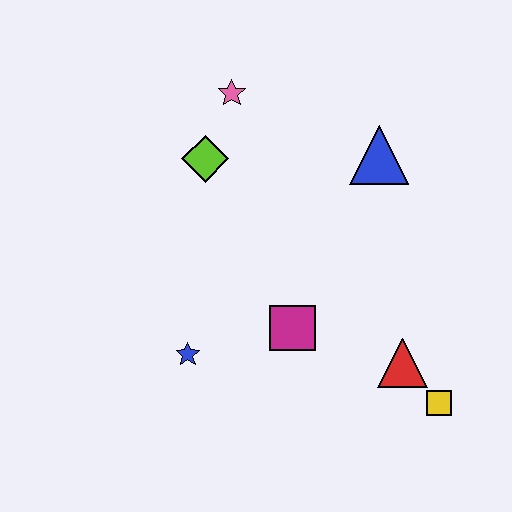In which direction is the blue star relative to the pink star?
The blue star is below the pink star.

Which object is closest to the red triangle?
The yellow square is closest to the red triangle.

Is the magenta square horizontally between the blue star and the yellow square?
Yes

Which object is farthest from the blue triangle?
The blue star is farthest from the blue triangle.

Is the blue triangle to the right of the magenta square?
Yes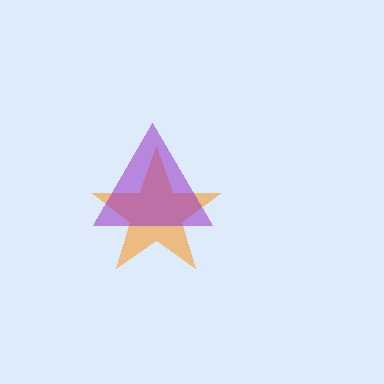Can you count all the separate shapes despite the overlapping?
Yes, there are 2 separate shapes.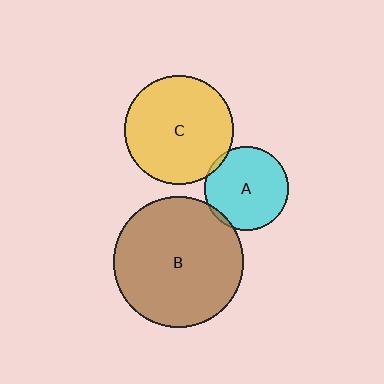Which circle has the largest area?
Circle B (brown).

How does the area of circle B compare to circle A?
Approximately 2.4 times.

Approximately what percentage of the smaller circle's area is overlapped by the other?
Approximately 5%.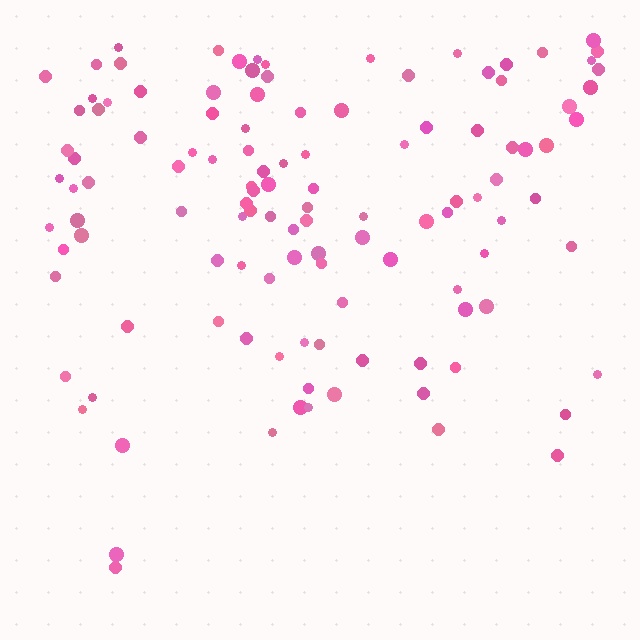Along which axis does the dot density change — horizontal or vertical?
Vertical.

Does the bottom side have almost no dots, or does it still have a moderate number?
Still a moderate number, just noticeably fewer than the top.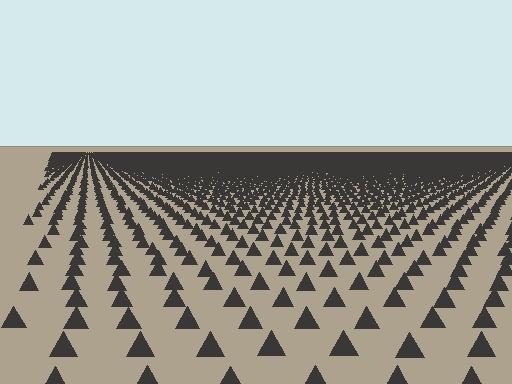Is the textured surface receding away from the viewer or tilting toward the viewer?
The surface is receding away from the viewer. Texture elements get smaller and denser toward the top.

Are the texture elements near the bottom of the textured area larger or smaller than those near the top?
Larger. Near the bottom, elements are closer to the viewer and appear at a bigger on-screen size.